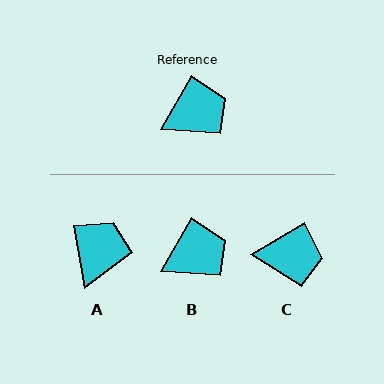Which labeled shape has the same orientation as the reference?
B.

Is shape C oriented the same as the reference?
No, it is off by about 29 degrees.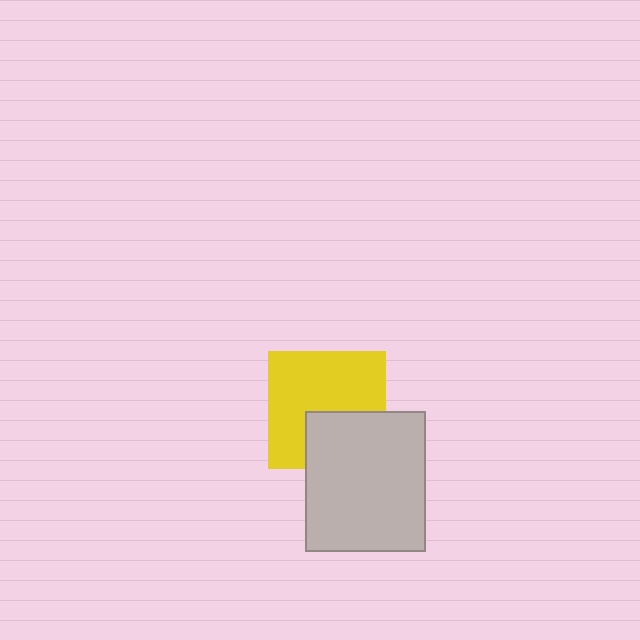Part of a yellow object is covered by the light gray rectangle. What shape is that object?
It is a square.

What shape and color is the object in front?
The object in front is a light gray rectangle.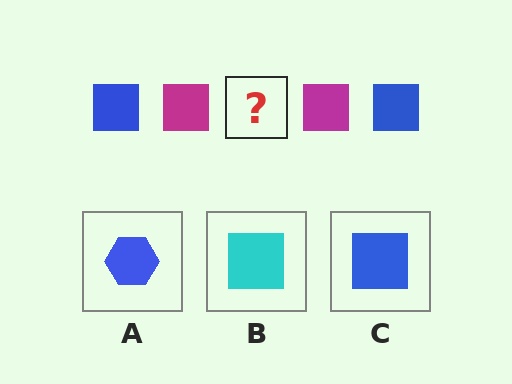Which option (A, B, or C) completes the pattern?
C.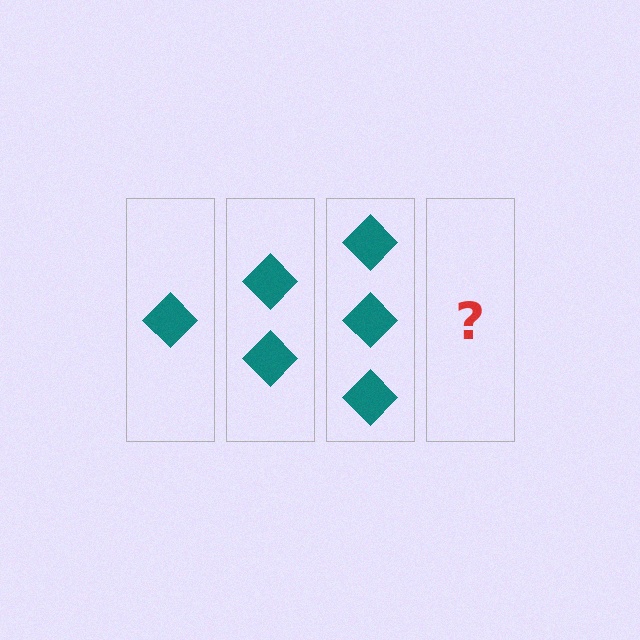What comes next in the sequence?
The next element should be 4 diamonds.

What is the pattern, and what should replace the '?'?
The pattern is that each step adds one more diamond. The '?' should be 4 diamonds.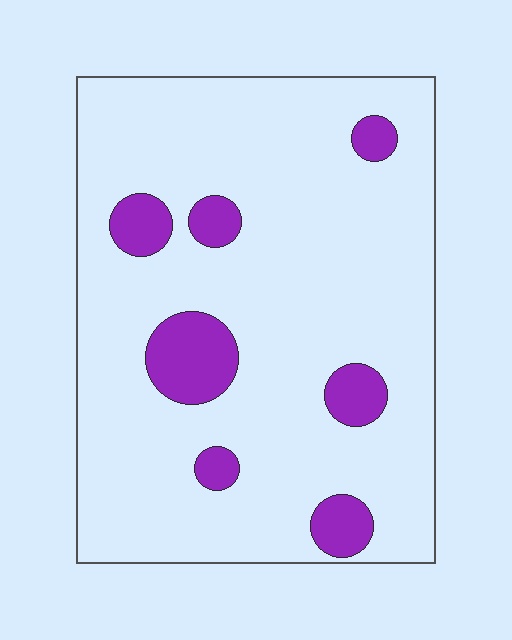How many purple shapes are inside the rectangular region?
7.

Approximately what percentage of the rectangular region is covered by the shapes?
Approximately 15%.